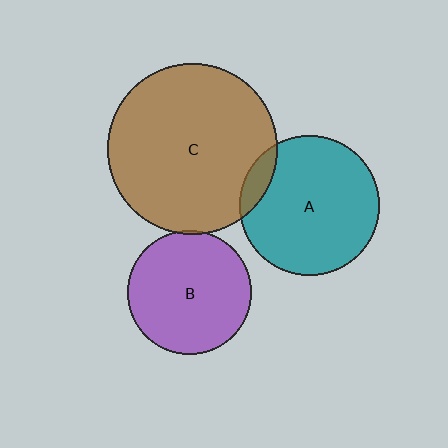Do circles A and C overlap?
Yes.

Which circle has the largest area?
Circle C (brown).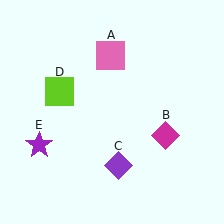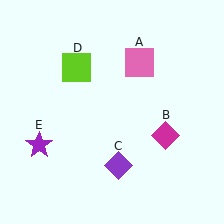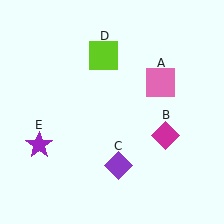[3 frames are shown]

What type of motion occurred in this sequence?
The pink square (object A), lime square (object D) rotated clockwise around the center of the scene.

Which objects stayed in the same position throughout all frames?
Magenta diamond (object B) and purple diamond (object C) and purple star (object E) remained stationary.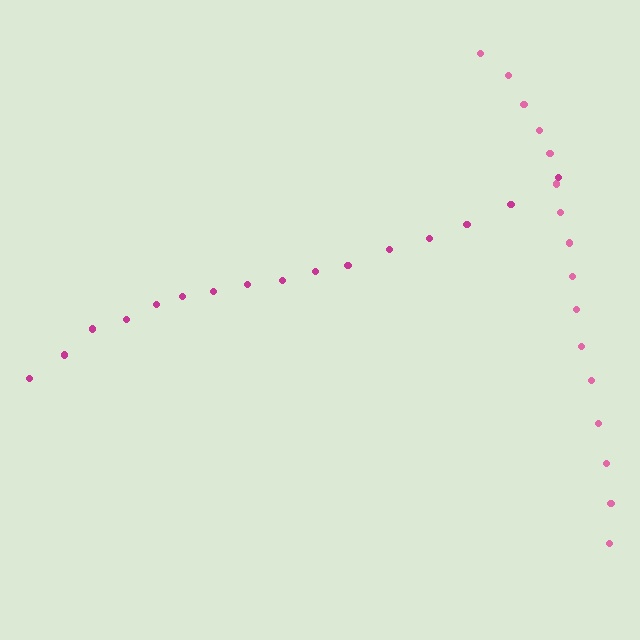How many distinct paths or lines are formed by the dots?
There are 2 distinct paths.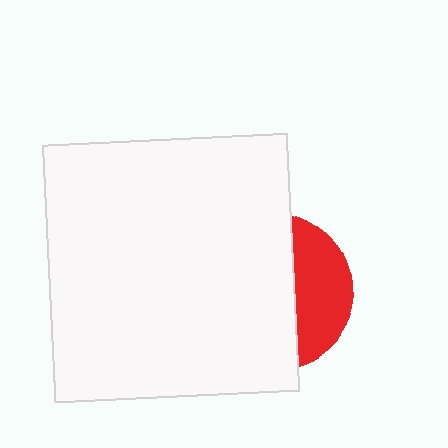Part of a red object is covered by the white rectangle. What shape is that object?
It is a circle.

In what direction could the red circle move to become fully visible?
The red circle could move right. That would shift it out from behind the white rectangle entirely.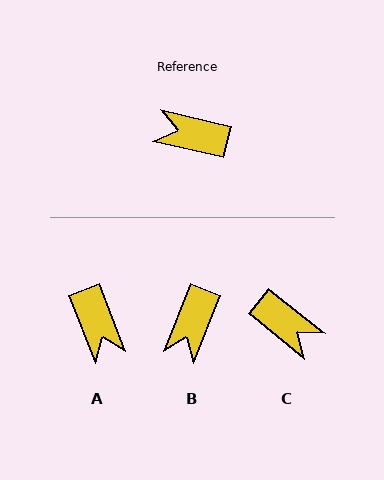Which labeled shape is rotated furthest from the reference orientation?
C, about 155 degrees away.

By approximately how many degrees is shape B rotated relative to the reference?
Approximately 82 degrees counter-clockwise.